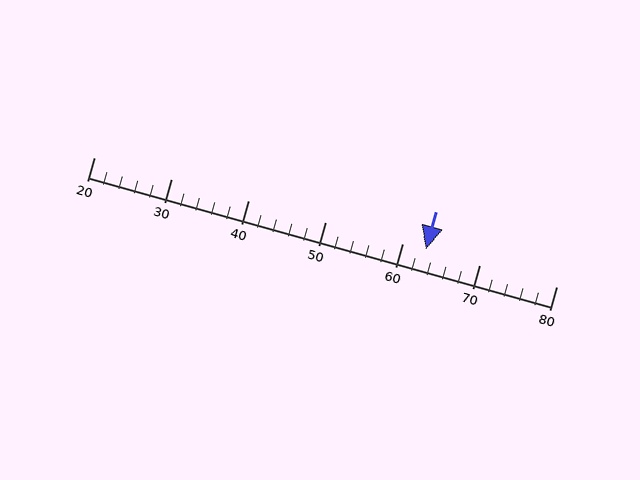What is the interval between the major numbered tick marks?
The major tick marks are spaced 10 units apart.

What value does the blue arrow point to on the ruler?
The blue arrow points to approximately 63.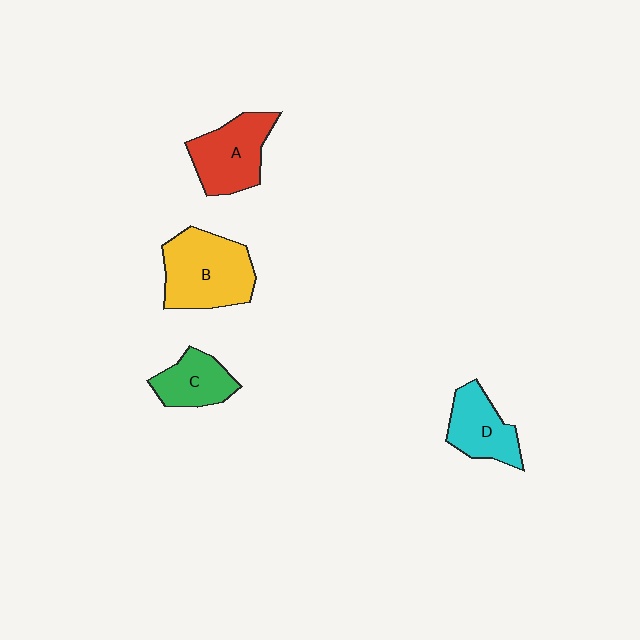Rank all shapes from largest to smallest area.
From largest to smallest: B (yellow), A (red), D (cyan), C (green).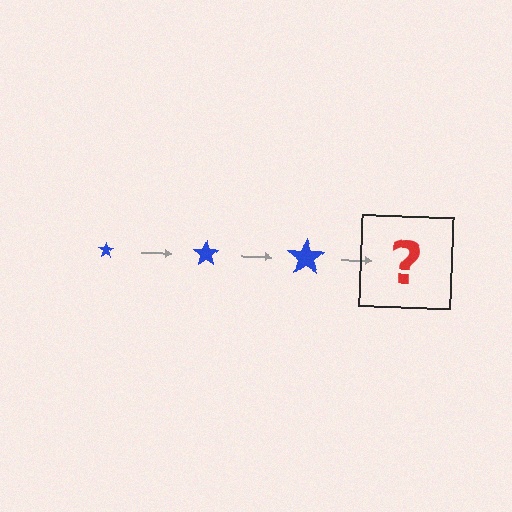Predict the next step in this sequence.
The next step is a blue star, larger than the previous one.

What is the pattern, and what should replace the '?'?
The pattern is that the star gets progressively larger each step. The '?' should be a blue star, larger than the previous one.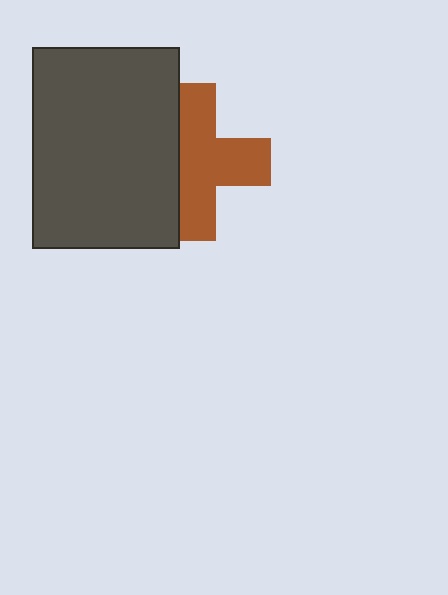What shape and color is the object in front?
The object in front is a dark gray rectangle.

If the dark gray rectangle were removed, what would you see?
You would see the complete brown cross.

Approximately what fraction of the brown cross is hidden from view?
Roughly 35% of the brown cross is hidden behind the dark gray rectangle.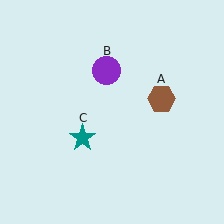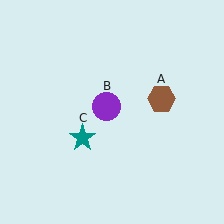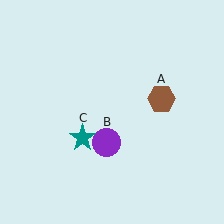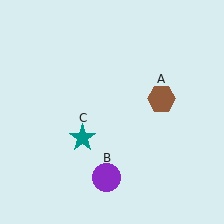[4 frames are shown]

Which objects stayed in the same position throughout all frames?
Brown hexagon (object A) and teal star (object C) remained stationary.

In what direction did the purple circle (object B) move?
The purple circle (object B) moved down.